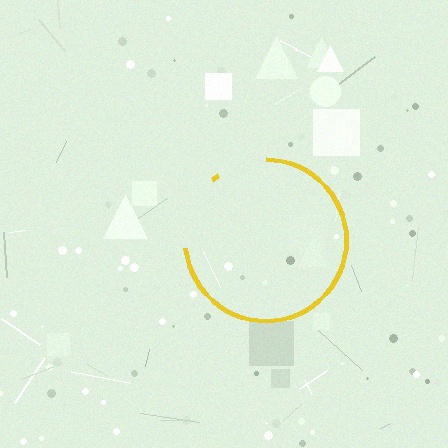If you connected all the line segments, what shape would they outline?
They would outline a circle.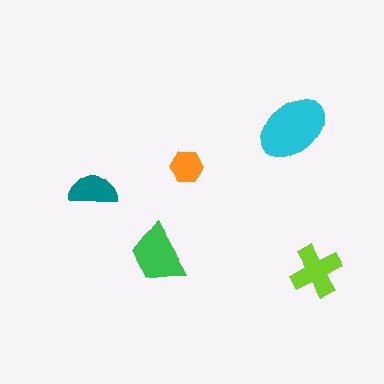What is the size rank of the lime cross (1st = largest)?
3rd.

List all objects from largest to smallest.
The cyan ellipse, the green trapezoid, the lime cross, the teal semicircle, the orange hexagon.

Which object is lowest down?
The lime cross is bottommost.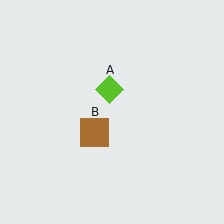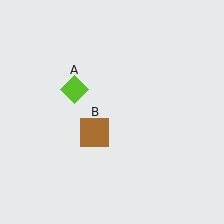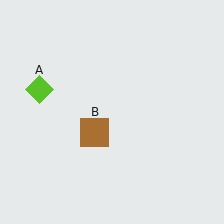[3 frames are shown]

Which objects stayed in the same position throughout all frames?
Brown square (object B) remained stationary.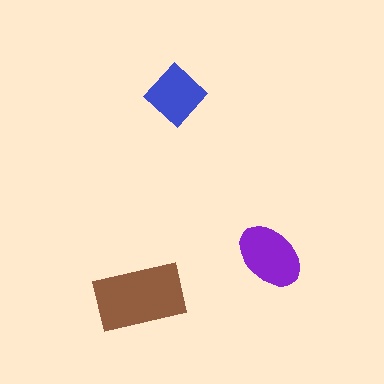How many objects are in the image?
There are 3 objects in the image.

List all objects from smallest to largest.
The blue diamond, the purple ellipse, the brown rectangle.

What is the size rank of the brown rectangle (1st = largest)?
1st.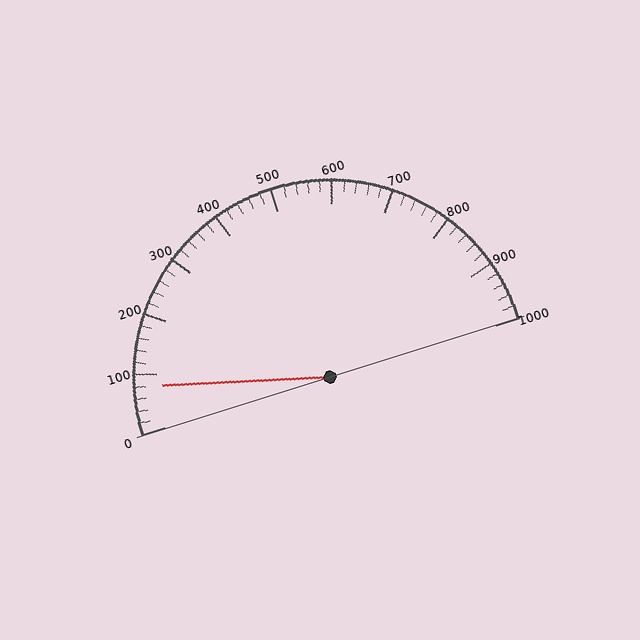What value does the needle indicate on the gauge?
The needle indicates approximately 80.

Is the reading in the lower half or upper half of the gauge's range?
The reading is in the lower half of the range (0 to 1000).